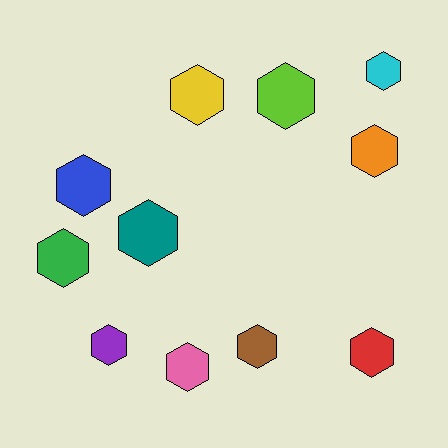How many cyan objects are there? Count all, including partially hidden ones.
There is 1 cyan object.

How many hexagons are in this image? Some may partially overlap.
There are 11 hexagons.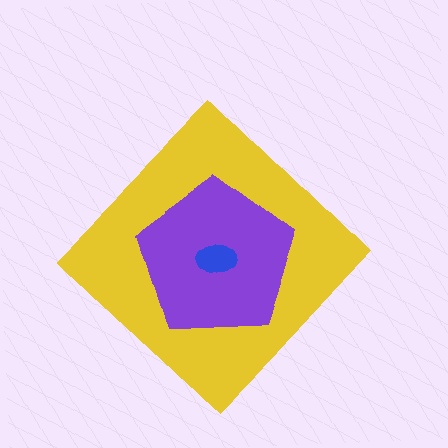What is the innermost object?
The blue ellipse.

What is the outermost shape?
The yellow diamond.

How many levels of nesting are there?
3.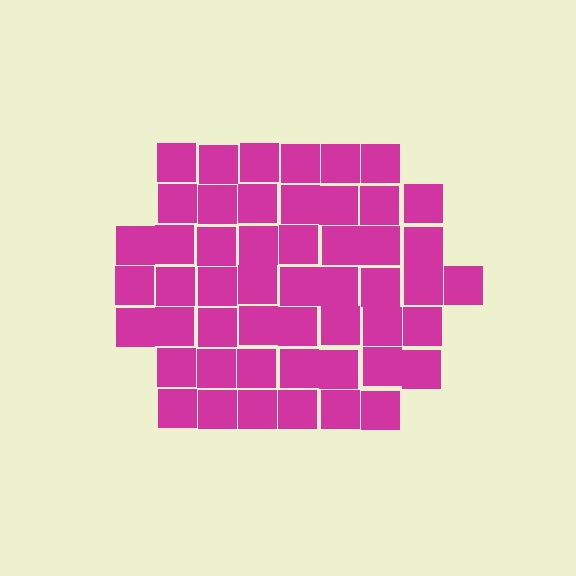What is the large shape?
The large shape is a hexagon.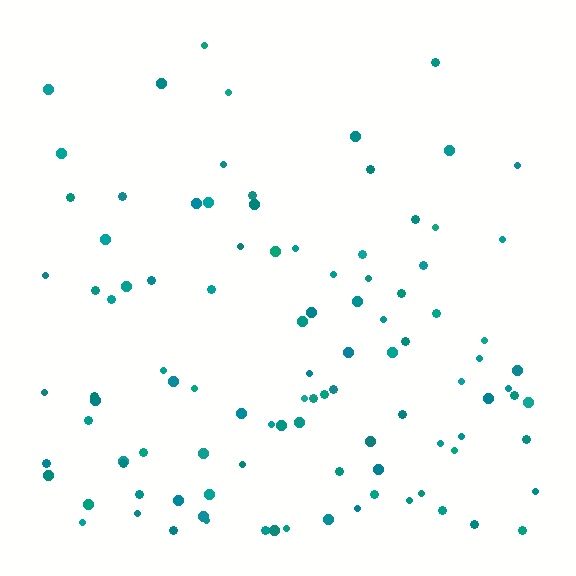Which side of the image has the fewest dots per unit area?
The top.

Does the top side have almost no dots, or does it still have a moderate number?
Still a moderate number, just noticeably fewer than the bottom.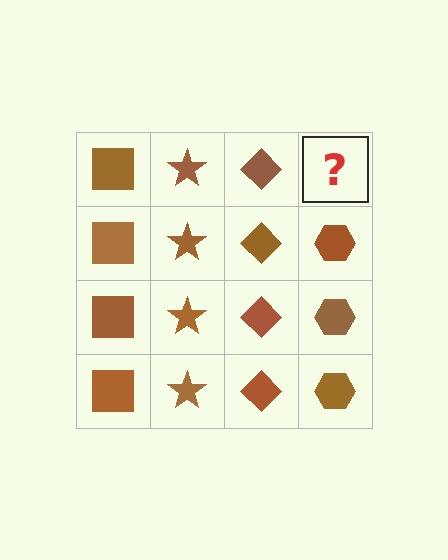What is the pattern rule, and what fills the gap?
The rule is that each column has a consistent shape. The gap should be filled with a brown hexagon.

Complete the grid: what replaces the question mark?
The question mark should be replaced with a brown hexagon.